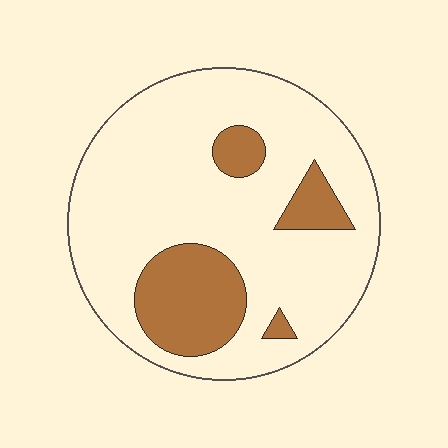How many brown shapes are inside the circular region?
4.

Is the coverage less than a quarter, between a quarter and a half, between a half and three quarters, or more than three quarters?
Less than a quarter.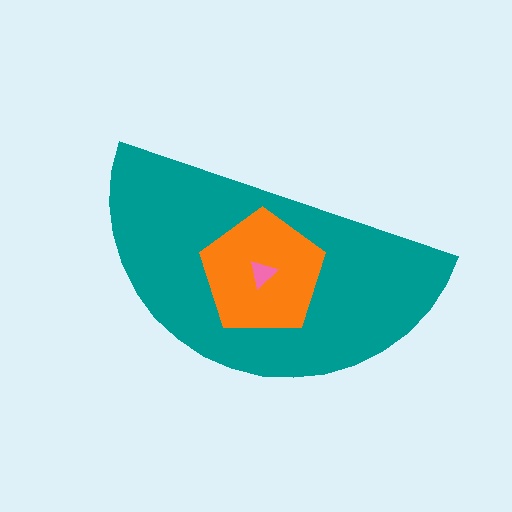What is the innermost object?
The pink triangle.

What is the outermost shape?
The teal semicircle.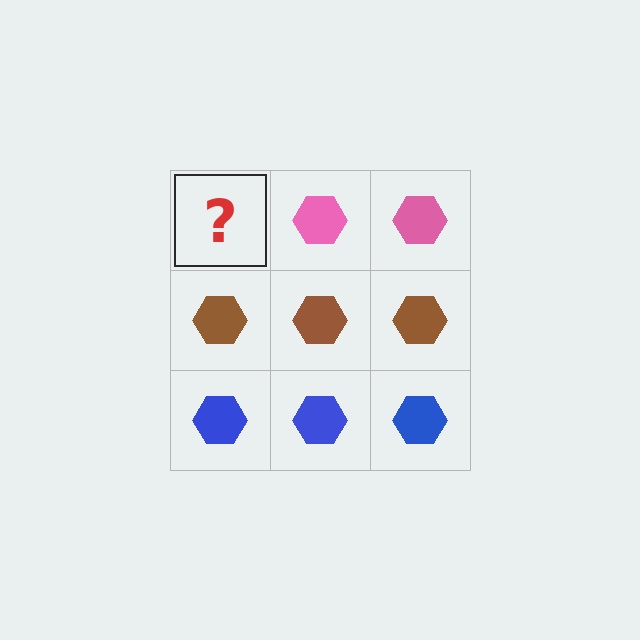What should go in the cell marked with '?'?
The missing cell should contain a pink hexagon.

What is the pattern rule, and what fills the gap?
The rule is that each row has a consistent color. The gap should be filled with a pink hexagon.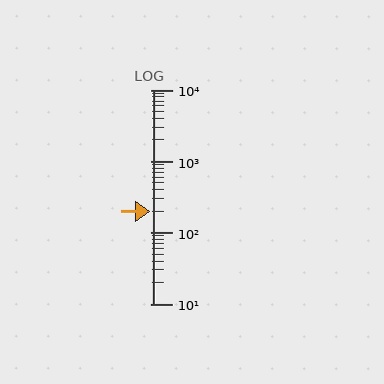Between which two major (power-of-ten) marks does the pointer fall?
The pointer is between 100 and 1000.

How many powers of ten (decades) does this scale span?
The scale spans 3 decades, from 10 to 10000.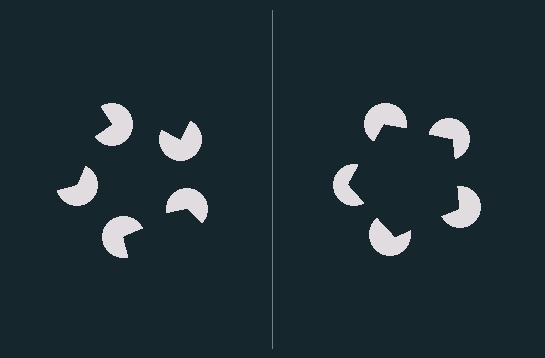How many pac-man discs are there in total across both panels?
10 — 5 on each side.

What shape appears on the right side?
An illusory pentagon.